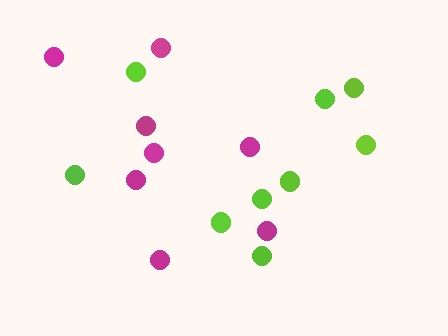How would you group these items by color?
There are 2 groups: one group of magenta circles (8) and one group of lime circles (9).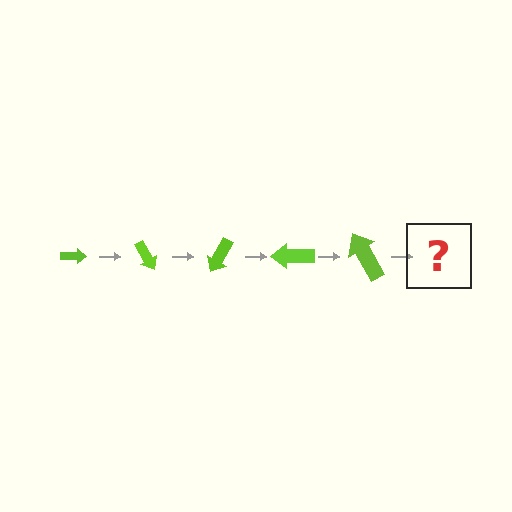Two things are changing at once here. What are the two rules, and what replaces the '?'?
The two rules are that the arrow grows larger each step and it rotates 60 degrees each step. The '?' should be an arrow, larger than the previous one and rotated 300 degrees from the start.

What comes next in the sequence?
The next element should be an arrow, larger than the previous one and rotated 300 degrees from the start.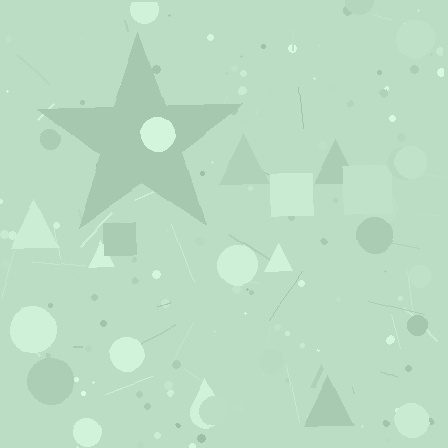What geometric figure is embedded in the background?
A star is embedded in the background.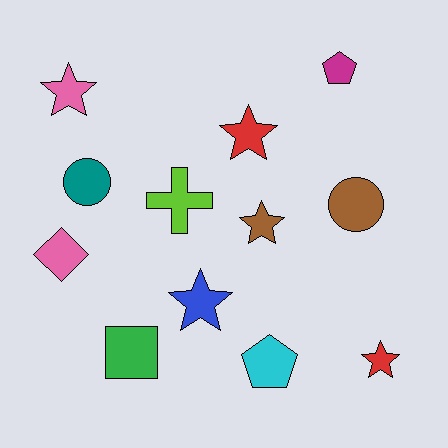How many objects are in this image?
There are 12 objects.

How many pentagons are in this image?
There are 2 pentagons.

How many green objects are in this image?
There is 1 green object.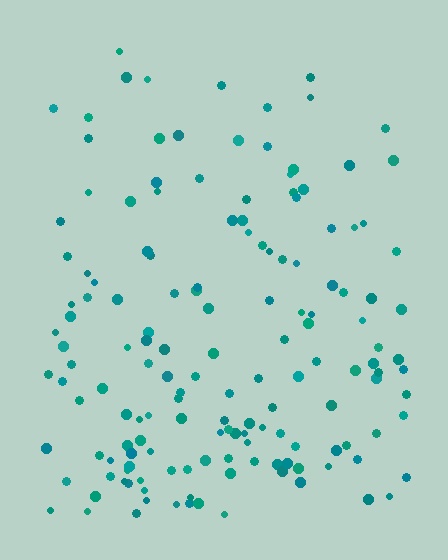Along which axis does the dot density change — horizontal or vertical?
Vertical.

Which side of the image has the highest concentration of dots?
The bottom.